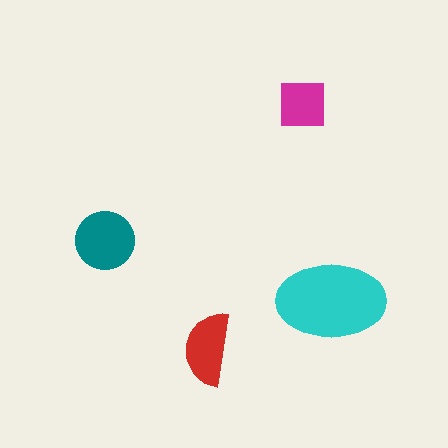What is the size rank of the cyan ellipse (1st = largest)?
1st.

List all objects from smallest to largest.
The magenta square, the red semicircle, the teal circle, the cyan ellipse.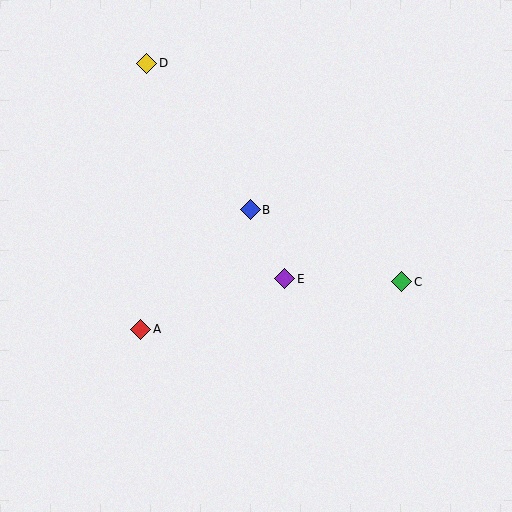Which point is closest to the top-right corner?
Point C is closest to the top-right corner.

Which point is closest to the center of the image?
Point E at (285, 279) is closest to the center.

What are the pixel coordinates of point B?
Point B is at (250, 210).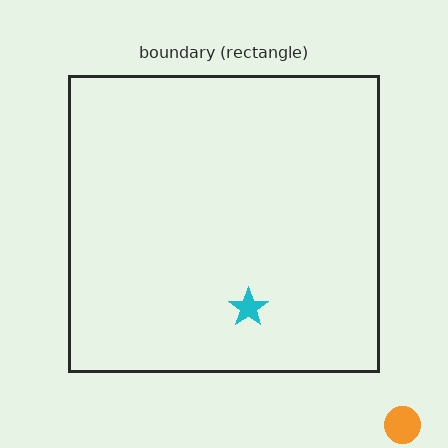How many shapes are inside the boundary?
1 inside, 1 outside.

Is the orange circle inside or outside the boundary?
Outside.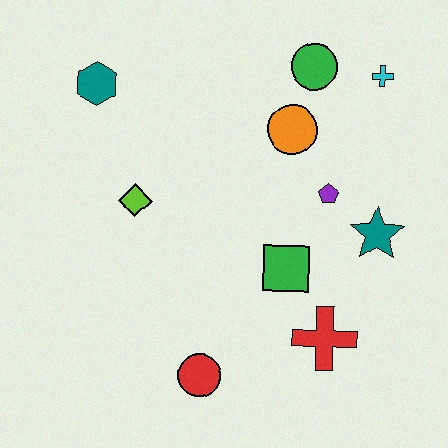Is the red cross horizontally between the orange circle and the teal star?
Yes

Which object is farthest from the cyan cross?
The red circle is farthest from the cyan cross.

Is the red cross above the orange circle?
No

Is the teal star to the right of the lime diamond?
Yes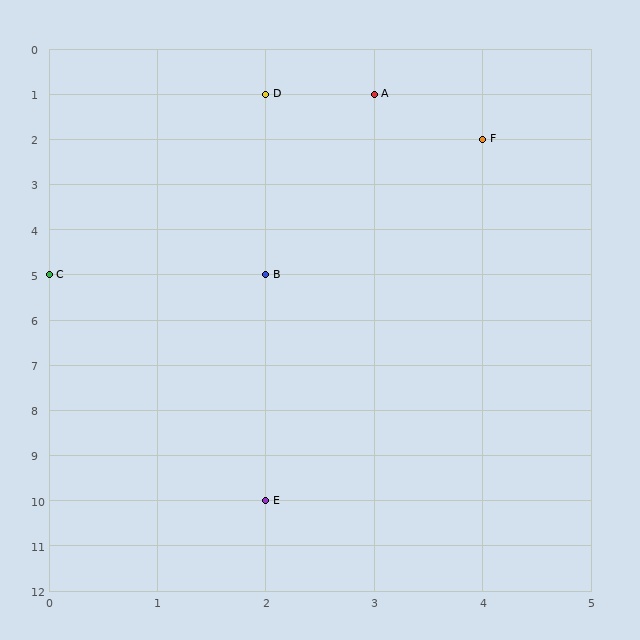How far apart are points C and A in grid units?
Points C and A are 3 columns and 4 rows apart (about 5.0 grid units diagonally).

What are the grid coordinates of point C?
Point C is at grid coordinates (0, 5).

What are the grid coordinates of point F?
Point F is at grid coordinates (4, 2).